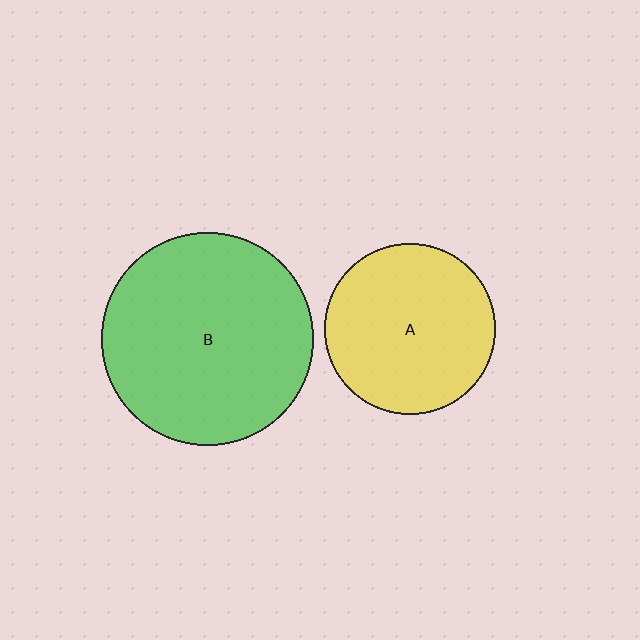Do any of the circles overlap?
No, none of the circles overlap.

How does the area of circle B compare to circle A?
Approximately 1.5 times.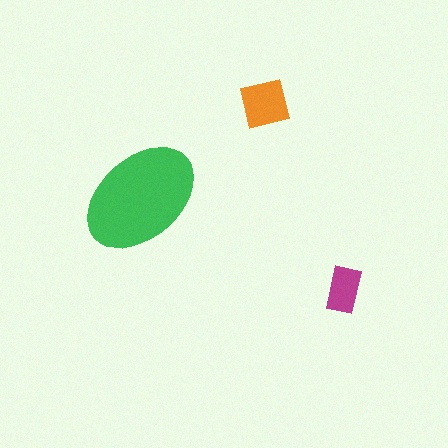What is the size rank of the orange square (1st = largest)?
2nd.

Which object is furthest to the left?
The green ellipse is leftmost.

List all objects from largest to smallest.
The green ellipse, the orange square, the magenta rectangle.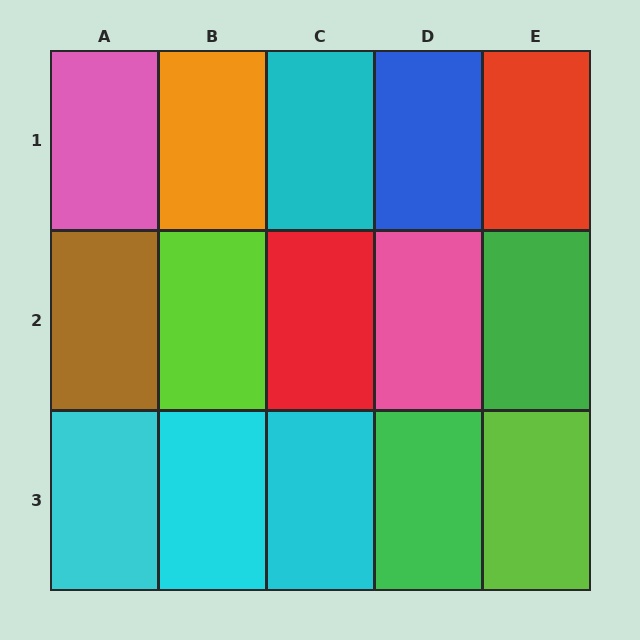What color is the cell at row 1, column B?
Orange.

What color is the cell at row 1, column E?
Red.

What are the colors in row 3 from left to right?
Cyan, cyan, cyan, green, lime.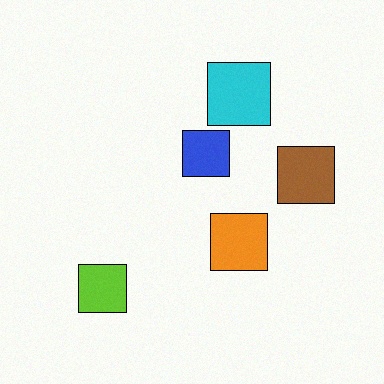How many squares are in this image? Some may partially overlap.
There are 5 squares.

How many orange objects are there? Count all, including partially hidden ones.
There is 1 orange object.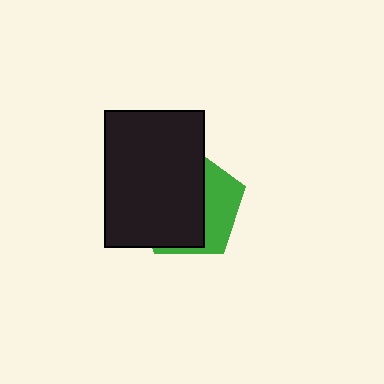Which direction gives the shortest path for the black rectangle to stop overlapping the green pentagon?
Moving left gives the shortest separation.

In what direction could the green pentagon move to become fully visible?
The green pentagon could move right. That would shift it out from behind the black rectangle entirely.